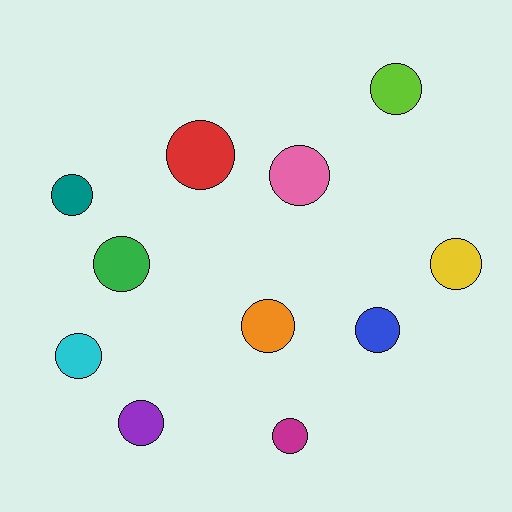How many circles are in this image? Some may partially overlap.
There are 11 circles.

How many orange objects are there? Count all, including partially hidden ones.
There is 1 orange object.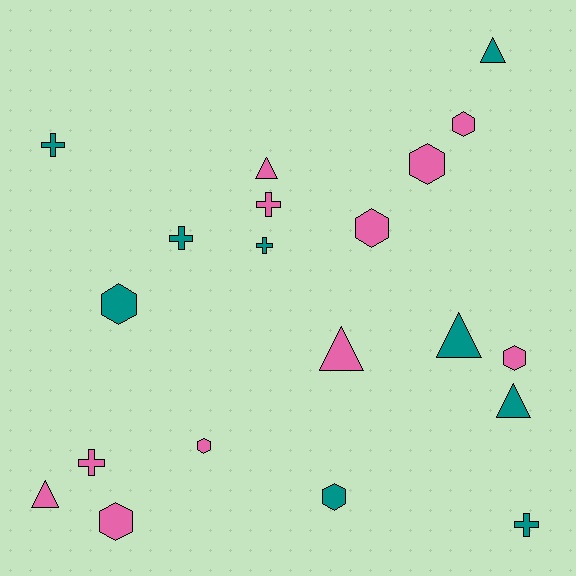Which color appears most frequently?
Pink, with 11 objects.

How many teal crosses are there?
There are 4 teal crosses.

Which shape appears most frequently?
Hexagon, with 8 objects.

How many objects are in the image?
There are 20 objects.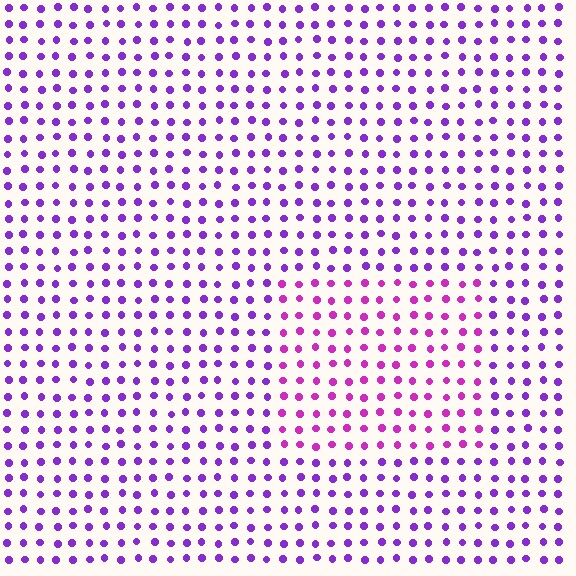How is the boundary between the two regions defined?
The boundary is defined purely by a slight shift in hue (about 31 degrees). Spacing, size, and orientation are identical on both sides.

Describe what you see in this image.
The image is filled with small purple elements in a uniform arrangement. A rectangle-shaped region is visible where the elements are tinted to a slightly different hue, forming a subtle color boundary.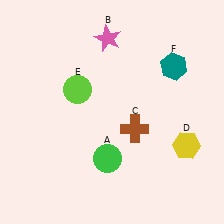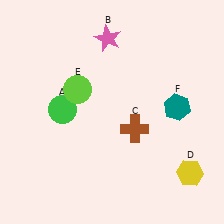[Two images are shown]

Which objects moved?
The objects that moved are: the green circle (A), the yellow hexagon (D), the teal hexagon (F).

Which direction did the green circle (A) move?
The green circle (A) moved up.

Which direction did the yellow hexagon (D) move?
The yellow hexagon (D) moved down.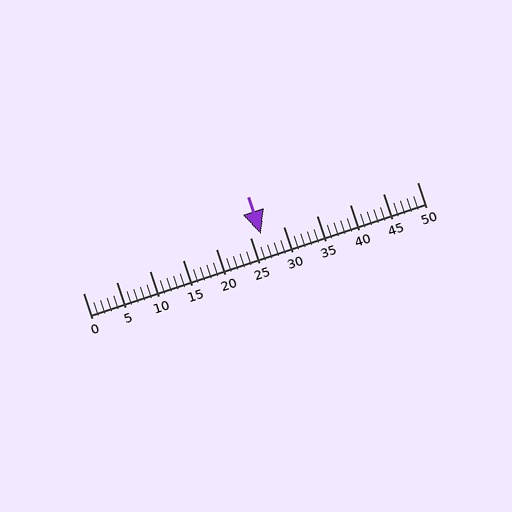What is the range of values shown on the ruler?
The ruler shows values from 0 to 50.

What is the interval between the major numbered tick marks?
The major tick marks are spaced 5 units apart.